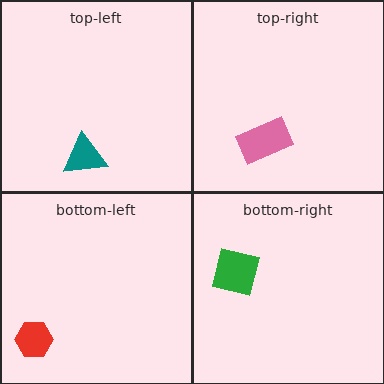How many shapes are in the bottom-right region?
1.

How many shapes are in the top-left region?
1.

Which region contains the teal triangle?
The top-left region.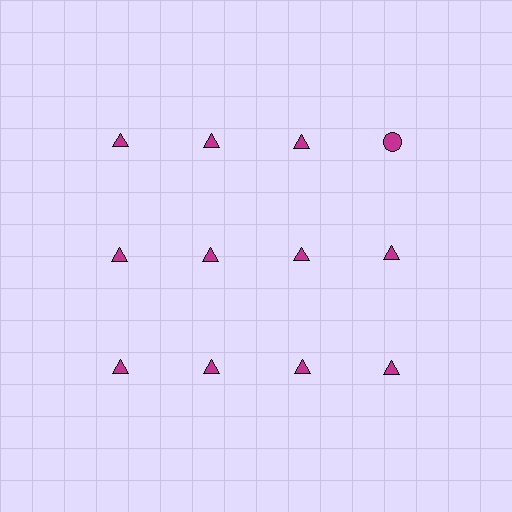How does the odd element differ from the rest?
It has a different shape: circle instead of triangle.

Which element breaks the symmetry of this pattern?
The magenta circle in the top row, second from right column breaks the symmetry. All other shapes are magenta triangles.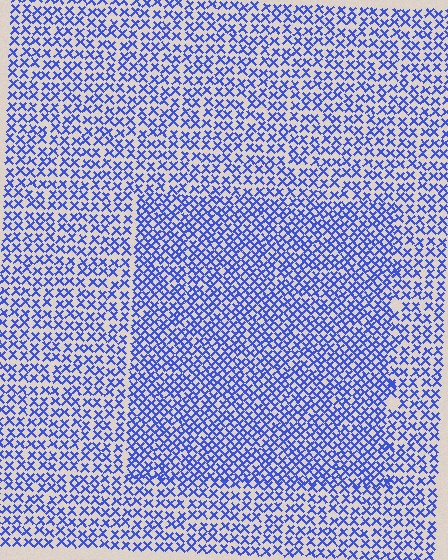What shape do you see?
I see a rectangle.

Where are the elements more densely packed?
The elements are more densely packed inside the rectangle boundary.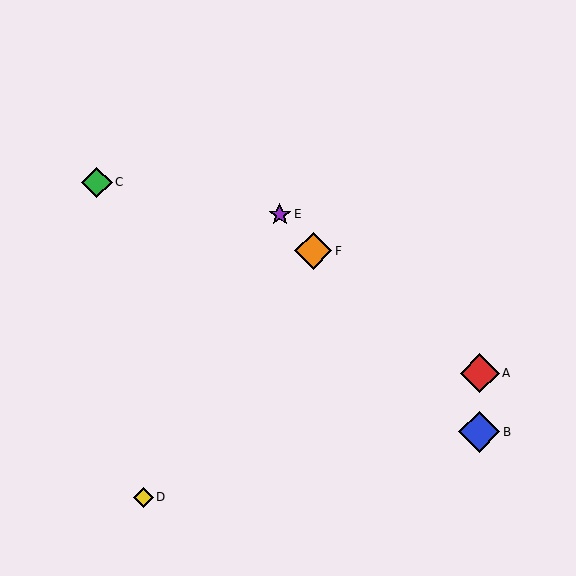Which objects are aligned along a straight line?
Objects B, E, F are aligned along a straight line.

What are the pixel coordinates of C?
Object C is at (97, 182).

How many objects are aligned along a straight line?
3 objects (B, E, F) are aligned along a straight line.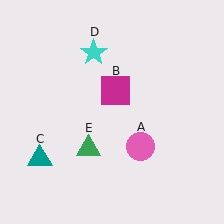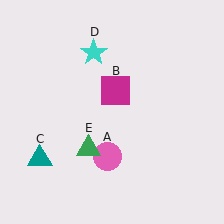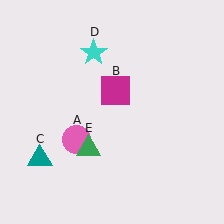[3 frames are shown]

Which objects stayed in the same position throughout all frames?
Magenta square (object B) and teal triangle (object C) and cyan star (object D) and green triangle (object E) remained stationary.